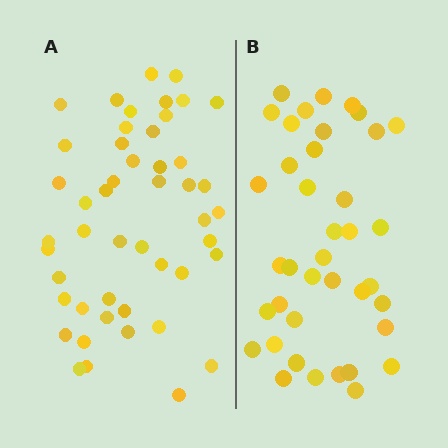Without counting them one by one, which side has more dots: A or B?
Region A (the left region) has more dots.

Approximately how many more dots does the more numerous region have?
Region A has roughly 8 or so more dots than region B.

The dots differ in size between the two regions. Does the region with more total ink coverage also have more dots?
No. Region B has more total ink coverage because its dots are larger, but region A actually contains more individual dots. Total area can be misleading — the number of items is what matters here.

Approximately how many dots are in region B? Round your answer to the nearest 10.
About 40 dots. (The exact count is 39, which rounds to 40.)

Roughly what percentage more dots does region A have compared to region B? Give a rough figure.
About 25% more.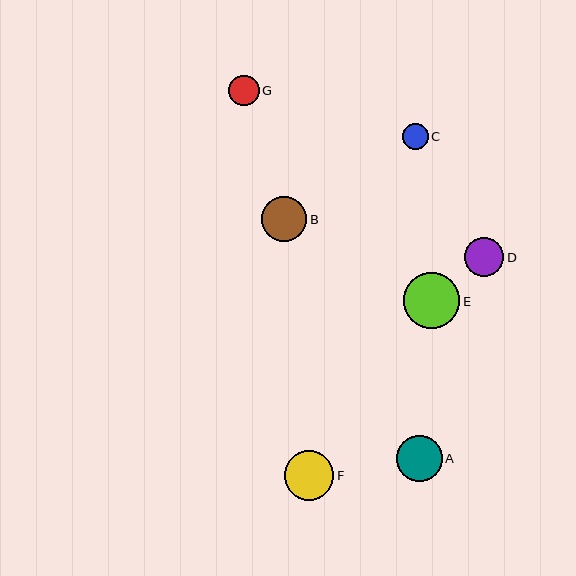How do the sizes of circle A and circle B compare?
Circle A and circle B are approximately the same size.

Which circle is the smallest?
Circle C is the smallest with a size of approximately 26 pixels.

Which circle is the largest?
Circle E is the largest with a size of approximately 56 pixels.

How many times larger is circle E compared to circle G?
Circle E is approximately 1.8 times the size of circle G.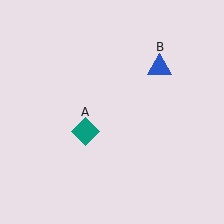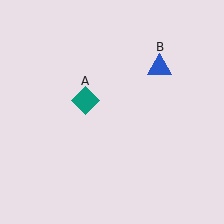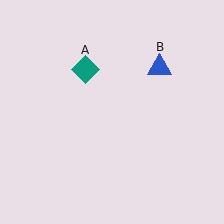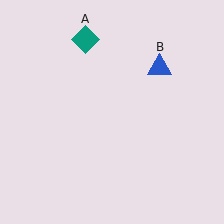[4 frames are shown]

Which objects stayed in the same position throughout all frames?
Blue triangle (object B) remained stationary.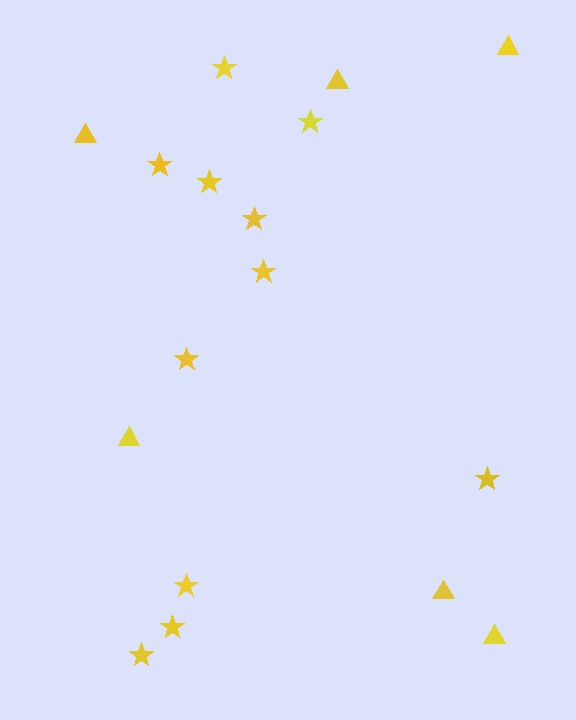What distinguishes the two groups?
There are 2 groups: one group of triangles (6) and one group of stars (11).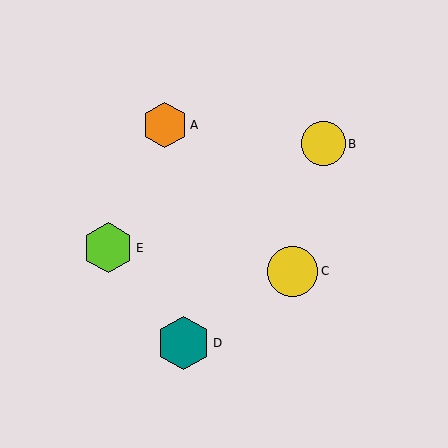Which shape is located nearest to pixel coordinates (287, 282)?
The yellow circle (labeled C) at (293, 271) is nearest to that location.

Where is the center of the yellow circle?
The center of the yellow circle is at (293, 271).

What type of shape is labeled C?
Shape C is a yellow circle.